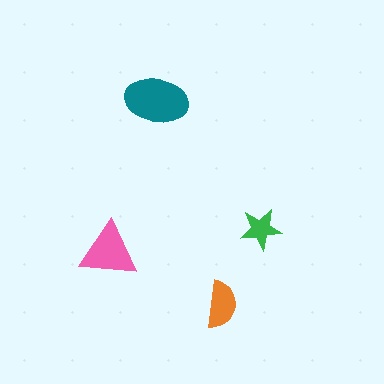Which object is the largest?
The teal ellipse.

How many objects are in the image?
There are 4 objects in the image.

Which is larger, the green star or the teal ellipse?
The teal ellipse.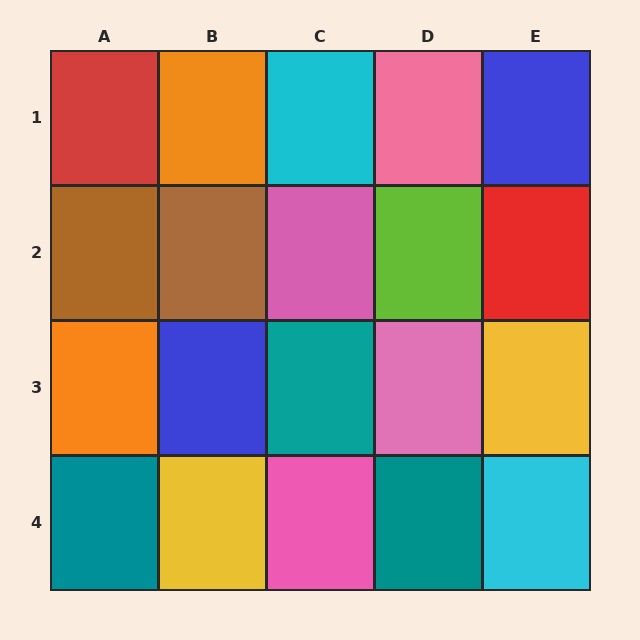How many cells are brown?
2 cells are brown.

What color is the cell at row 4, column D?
Teal.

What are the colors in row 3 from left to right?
Orange, blue, teal, pink, yellow.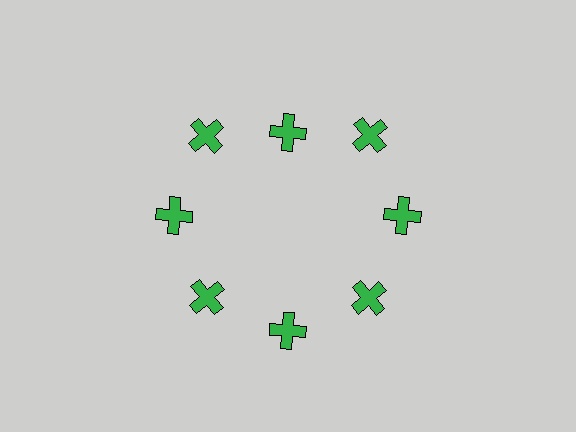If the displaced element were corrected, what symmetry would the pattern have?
It would have 8-fold rotational symmetry — the pattern would map onto itself every 45 degrees.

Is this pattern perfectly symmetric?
No. The 8 green crosses are arranged in a ring, but one element near the 12 o'clock position is pulled inward toward the center, breaking the 8-fold rotational symmetry.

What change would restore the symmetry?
The symmetry would be restored by moving it outward, back onto the ring so that all 8 crosses sit at equal angles and equal distance from the center.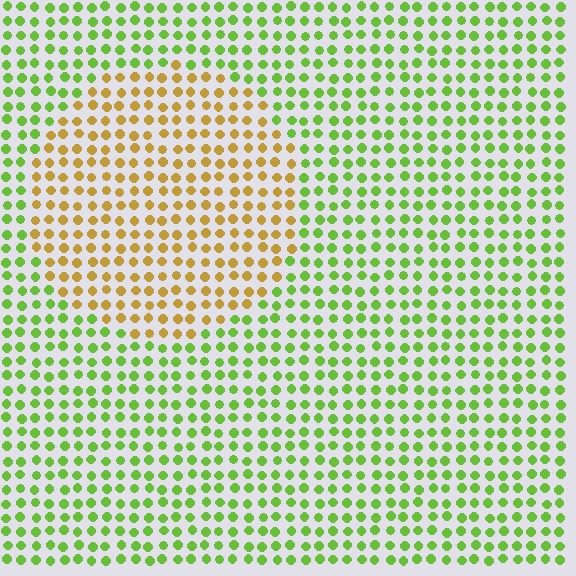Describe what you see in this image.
The image is filled with small lime elements in a uniform arrangement. A circle-shaped region is visible where the elements are tinted to a slightly different hue, forming a subtle color boundary.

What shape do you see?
I see a circle.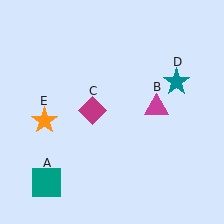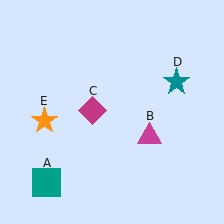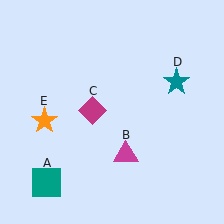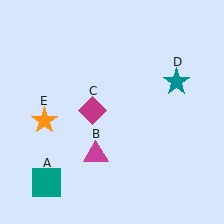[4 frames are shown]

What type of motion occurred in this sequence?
The magenta triangle (object B) rotated clockwise around the center of the scene.